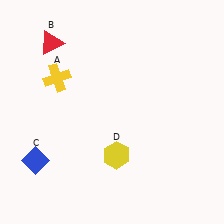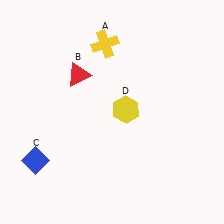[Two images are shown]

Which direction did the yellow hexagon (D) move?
The yellow hexagon (D) moved up.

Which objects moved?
The objects that moved are: the yellow cross (A), the red triangle (B), the yellow hexagon (D).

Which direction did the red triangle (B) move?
The red triangle (B) moved down.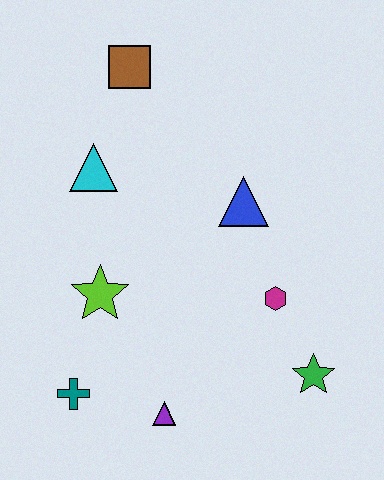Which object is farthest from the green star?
The brown square is farthest from the green star.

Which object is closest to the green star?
The magenta hexagon is closest to the green star.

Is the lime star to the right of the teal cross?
Yes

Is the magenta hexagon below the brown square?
Yes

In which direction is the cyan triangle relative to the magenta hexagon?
The cyan triangle is to the left of the magenta hexagon.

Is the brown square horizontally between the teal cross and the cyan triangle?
No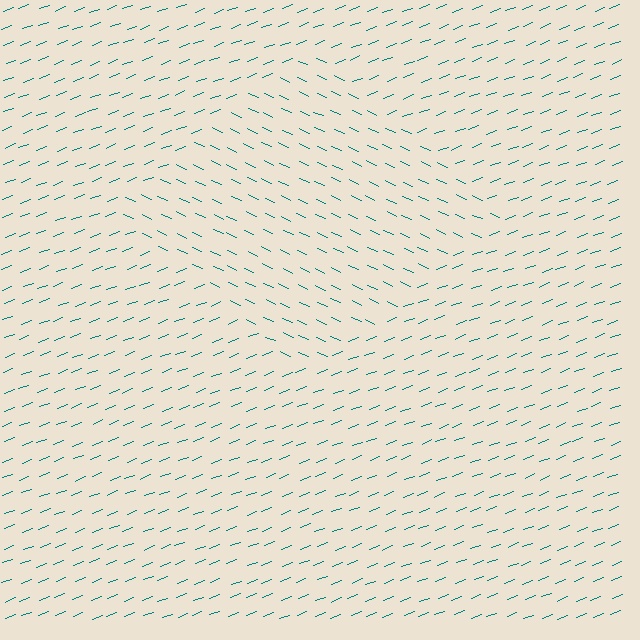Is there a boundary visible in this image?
Yes, there is a texture boundary formed by a change in line orientation.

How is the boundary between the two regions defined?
The boundary is defined purely by a change in line orientation (approximately 45 degrees difference). All lines are the same color and thickness.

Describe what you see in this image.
The image is filled with small teal line segments. A diamond region in the image has lines oriented differently from the surrounding lines, creating a visible texture boundary.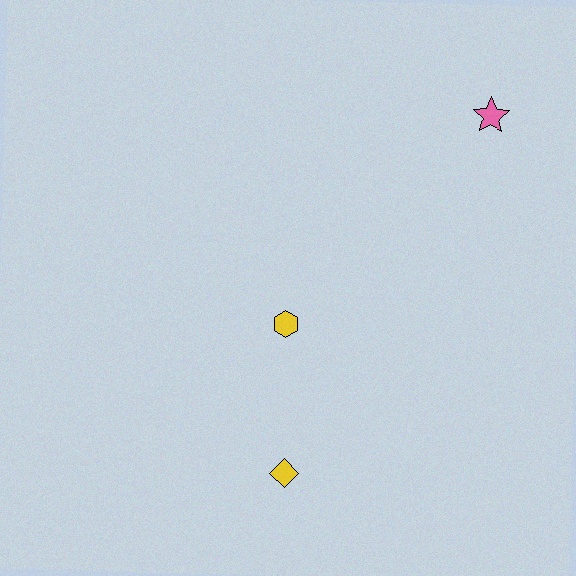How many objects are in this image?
There are 3 objects.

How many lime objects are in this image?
There are no lime objects.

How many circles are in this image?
There are no circles.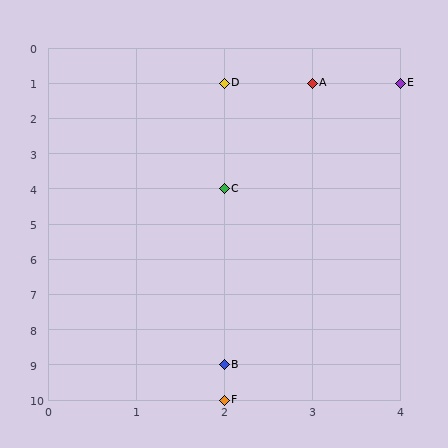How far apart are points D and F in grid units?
Points D and F are 9 rows apart.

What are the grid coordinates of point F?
Point F is at grid coordinates (2, 10).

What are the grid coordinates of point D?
Point D is at grid coordinates (2, 1).